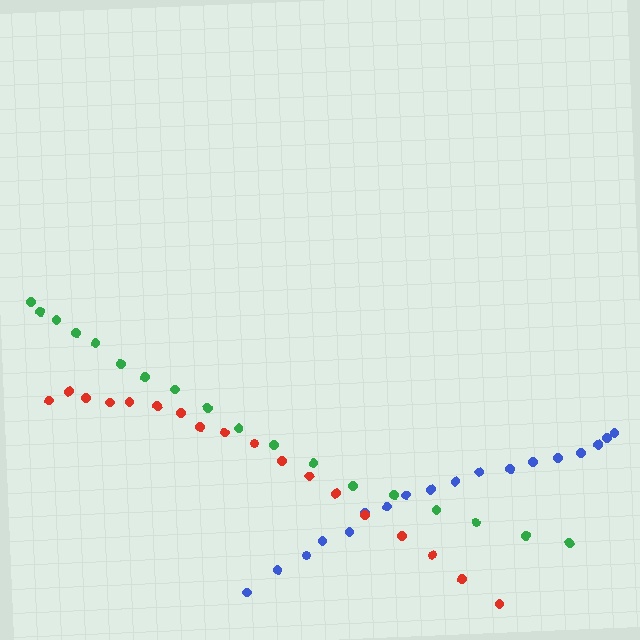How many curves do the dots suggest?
There are 3 distinct paths.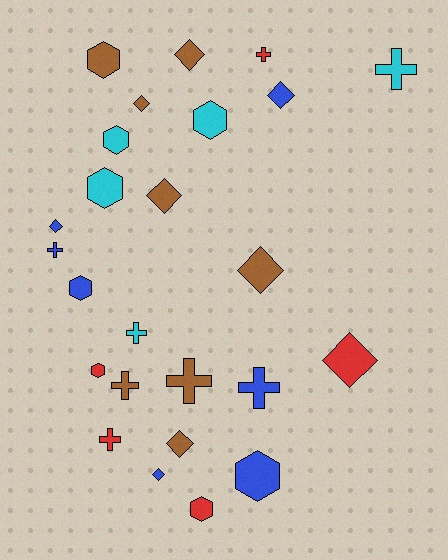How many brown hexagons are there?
There is 1 brown hexagon.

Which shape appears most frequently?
Diamond, with 9 objects.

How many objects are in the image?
There are 25 objects.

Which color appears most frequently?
Brown, with 8 objects.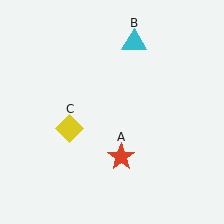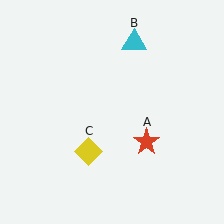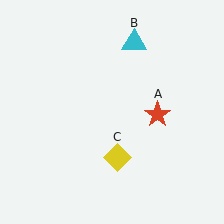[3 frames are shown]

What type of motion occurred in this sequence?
The red star (object A), yellow diamond (object C) rotated counterclockwise around the center of the scene.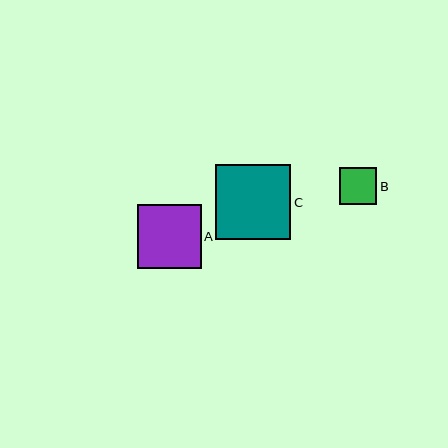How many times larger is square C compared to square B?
Square C is approximately 2.0 times the size of square B.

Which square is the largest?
Square C is the largest with a size of approximately 75 pixels.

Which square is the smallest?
Square B is the smallest with a size of approximately 38 pixels.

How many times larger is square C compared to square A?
Square C is approximately 1.2 times the size of square A.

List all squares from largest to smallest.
From largest to smallest: C, A, B.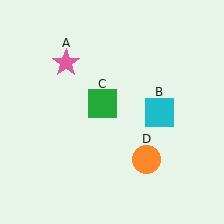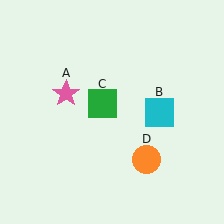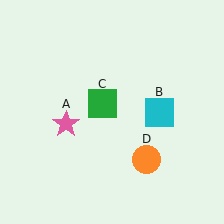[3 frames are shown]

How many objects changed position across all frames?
1 object changed position: pink star (object A).